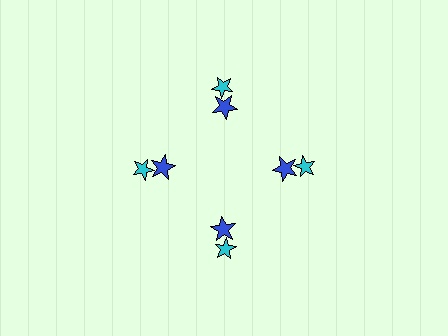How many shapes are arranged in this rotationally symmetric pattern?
There are 8 shapes, arranged in 4 groups of 2.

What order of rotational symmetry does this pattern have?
This pattern has 4-fold rotational symmetry.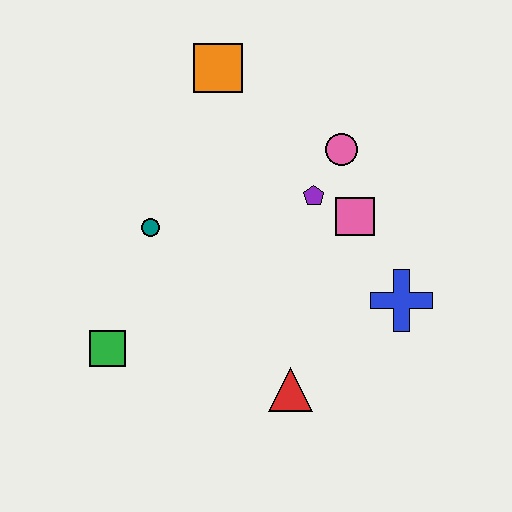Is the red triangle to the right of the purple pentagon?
No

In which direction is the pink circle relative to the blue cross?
The pink circle is above the blue cross.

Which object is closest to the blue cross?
The pink square is closest to the blue cross.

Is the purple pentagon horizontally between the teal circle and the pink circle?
Yes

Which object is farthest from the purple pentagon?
The green square is farthest from the purple pentagon.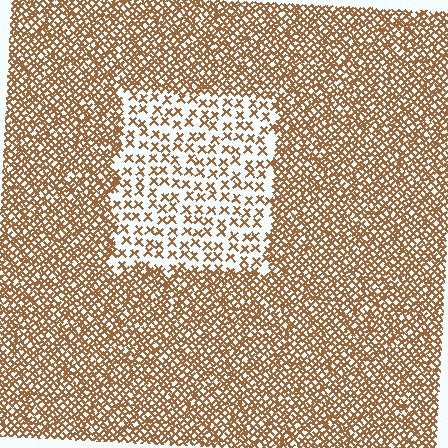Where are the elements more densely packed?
The elements are more densely packed outside the rectangle boundary.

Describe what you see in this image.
The image contains small brown elements arranged at two different densities. A rectangle-shaped region is visible where the elements are less densely packed than the surrounding area.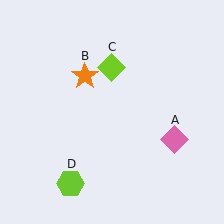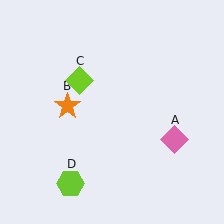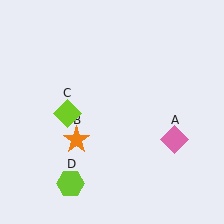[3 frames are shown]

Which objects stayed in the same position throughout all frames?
Pink diamond (object A) and lime hexagon (object D) remained stationary.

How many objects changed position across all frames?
2 objects changed position: orange star (object B), lime diamond (object C).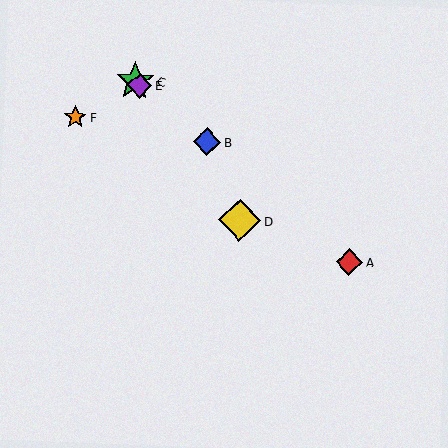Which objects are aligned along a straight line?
Objects A, B, C, E are aligned along a straight line.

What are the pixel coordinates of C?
Object C is at (135, 81).